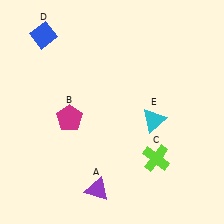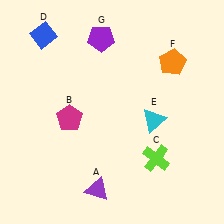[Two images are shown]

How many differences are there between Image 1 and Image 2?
There are 2 differences between the two images.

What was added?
An orange pentagon (F), a purple pentagon (G) were added in Image 2.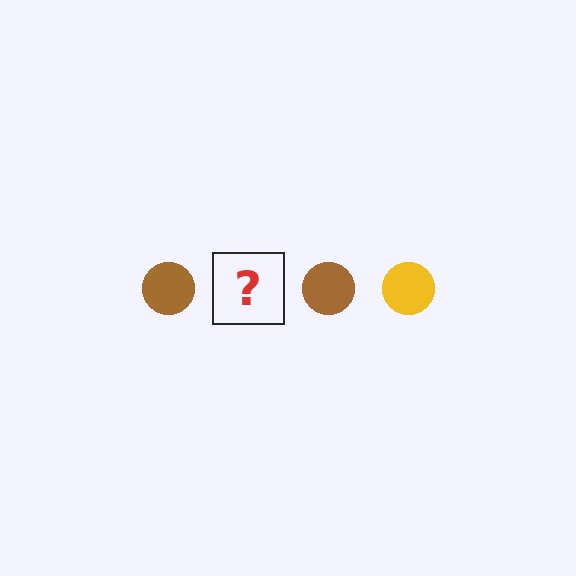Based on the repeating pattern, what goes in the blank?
The blank should be a yellow circle.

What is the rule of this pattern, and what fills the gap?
The rule is that the pattern cycles through brown, yellow circles. The gap should be filled with a yellow circle.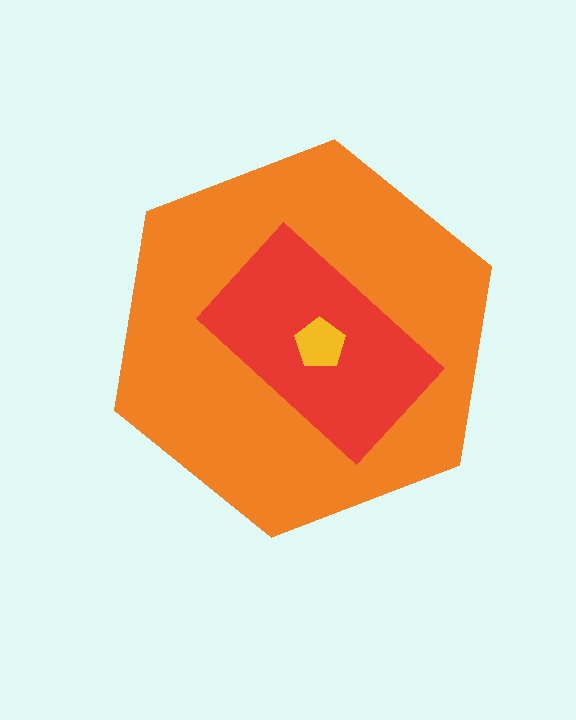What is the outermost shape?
The orange hexagon.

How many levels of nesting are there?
3.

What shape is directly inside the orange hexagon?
The red rectangle.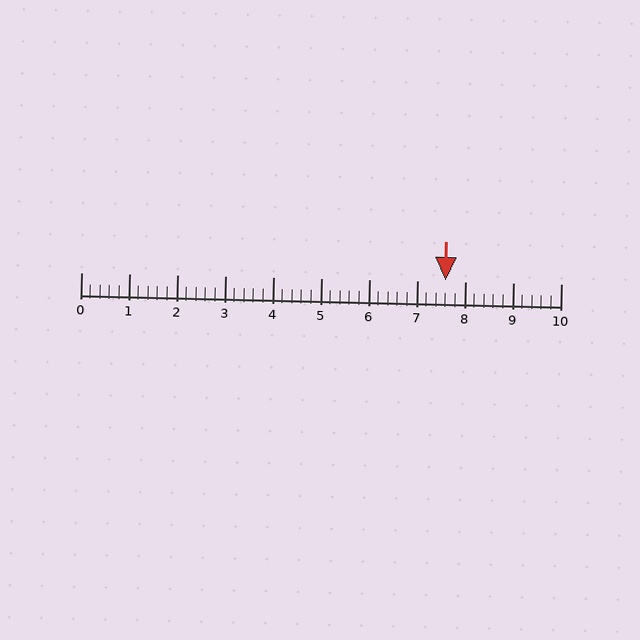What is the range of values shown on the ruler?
The ruler shows values from 0 to 10.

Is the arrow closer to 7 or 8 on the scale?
The arrow is closer to 8.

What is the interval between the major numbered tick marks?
The major tick marks are spaced 1 units apart.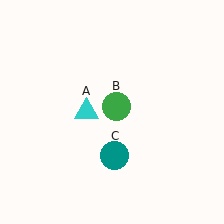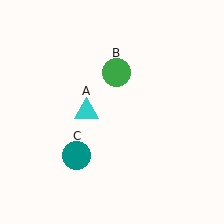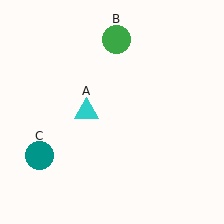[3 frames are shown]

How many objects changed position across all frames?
2 objects changed position: green circle (object B), teal circle (object C).